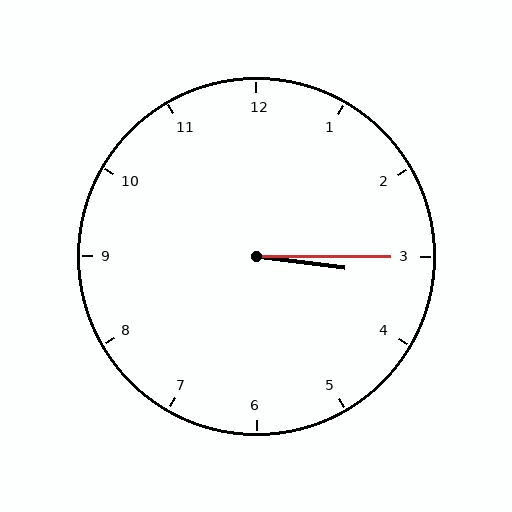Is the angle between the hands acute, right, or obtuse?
It is acute.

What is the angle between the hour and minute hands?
Approximately 8 degrees.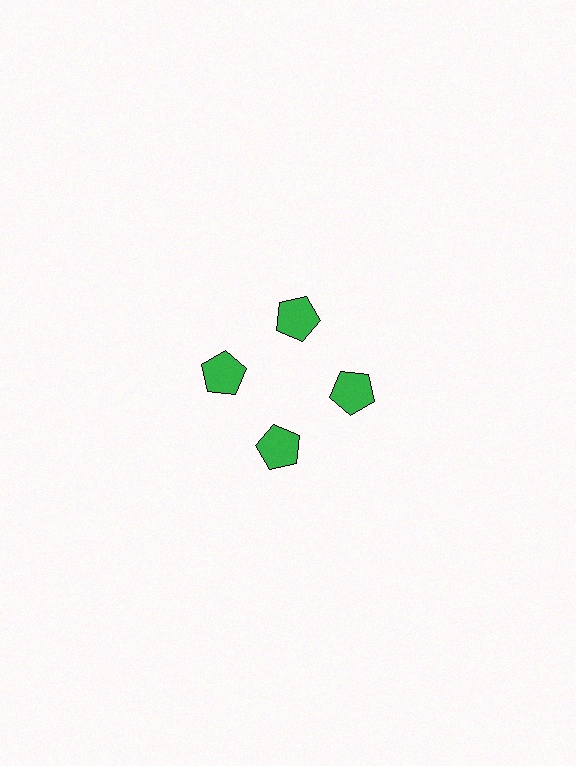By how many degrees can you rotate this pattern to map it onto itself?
The pattern maps onto itself every 90 degrees of rotation.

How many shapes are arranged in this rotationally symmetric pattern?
There are 4 shapes, arranged in 4 groups of 1.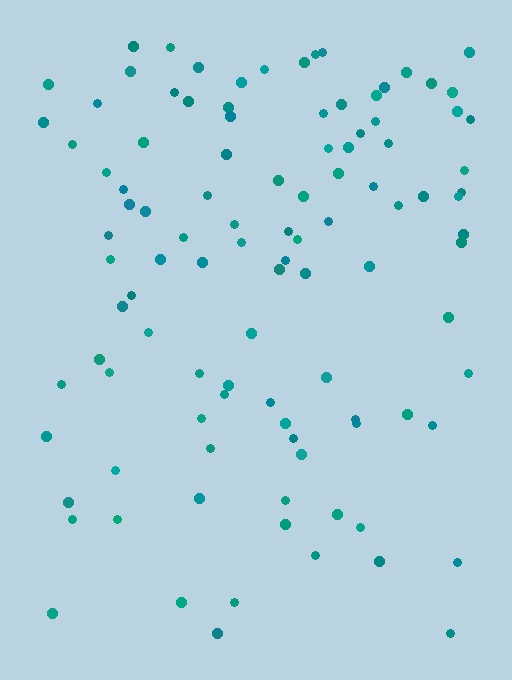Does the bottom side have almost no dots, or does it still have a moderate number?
Still a moderate number, just noticeably fewer than the top.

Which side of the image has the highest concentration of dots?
The top.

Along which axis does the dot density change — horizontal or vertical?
Vertical.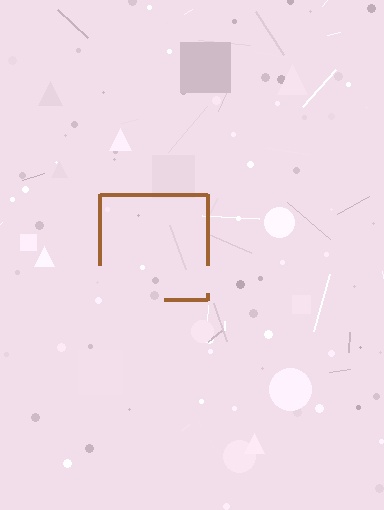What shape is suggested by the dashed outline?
The dashed outline suggests a square.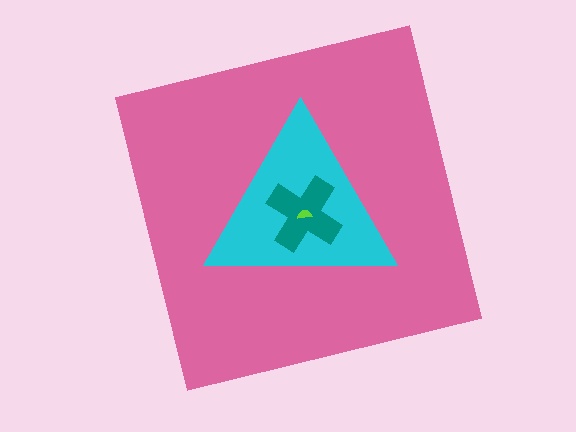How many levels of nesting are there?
4.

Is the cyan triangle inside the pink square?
Yes.